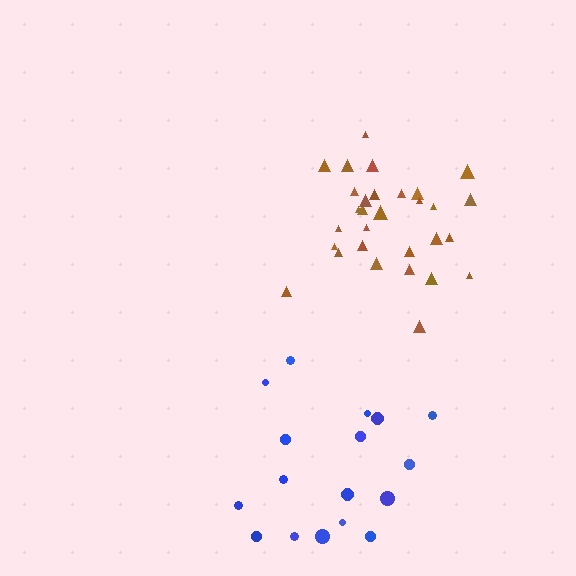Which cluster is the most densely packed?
Brown.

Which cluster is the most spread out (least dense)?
Blue.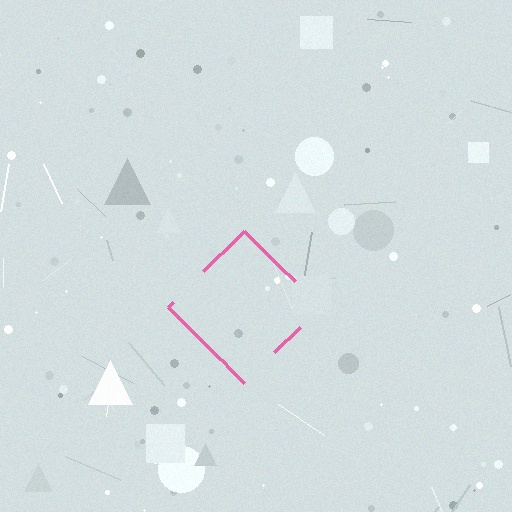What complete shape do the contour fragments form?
The contour fragments form a diamond.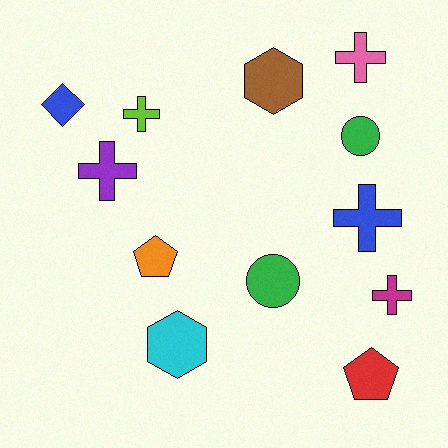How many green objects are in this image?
There are 2 green objects.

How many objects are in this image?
There are 12 objects.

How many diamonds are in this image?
There is 1 diamond.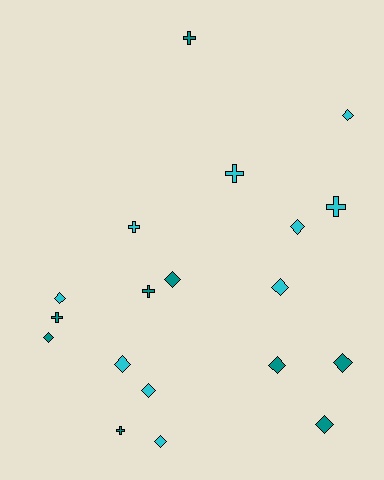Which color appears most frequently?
Cyan, with 10 objects.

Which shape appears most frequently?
Diamond, with 12 objects.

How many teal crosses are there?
There are 4 teal crosses.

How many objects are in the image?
There are 19 objects.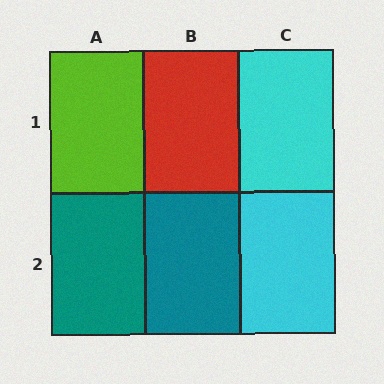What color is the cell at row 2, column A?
Teal.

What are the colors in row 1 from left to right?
Lime, red, cyan.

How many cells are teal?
2 cells are teal.